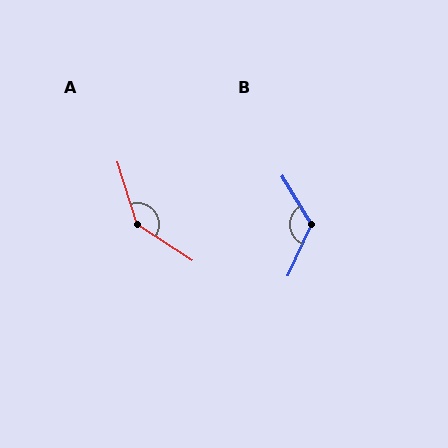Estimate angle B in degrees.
Approximately 124 degrees.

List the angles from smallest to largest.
B (124°), A (140°).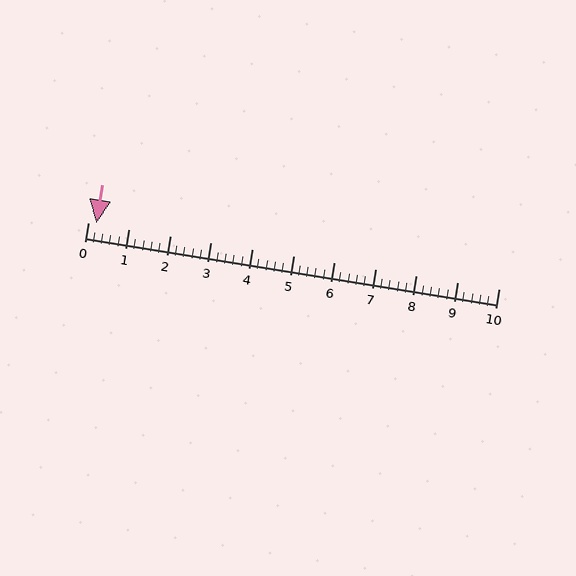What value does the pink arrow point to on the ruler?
The pink arrow points to approximately 0.2.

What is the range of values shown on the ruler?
The ruler shows values from 0 to 10.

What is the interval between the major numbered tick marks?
The major tick marks are spaced 1 units apart.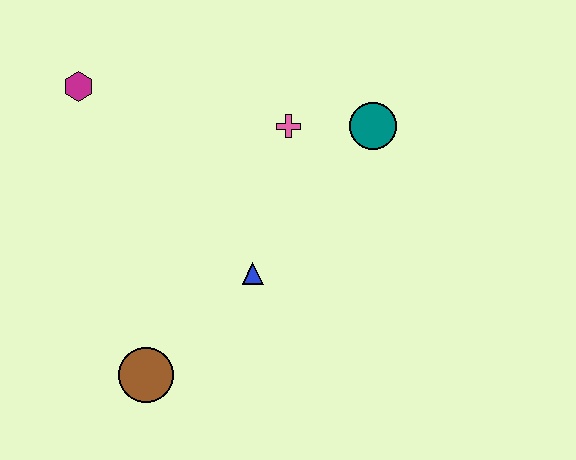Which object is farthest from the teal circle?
The brown circle is farthest from the teal circle.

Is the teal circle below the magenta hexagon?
Yes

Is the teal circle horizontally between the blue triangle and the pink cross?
No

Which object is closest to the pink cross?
The teal circle is closest to the pink cross.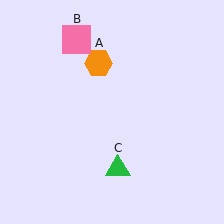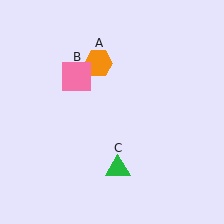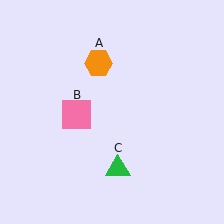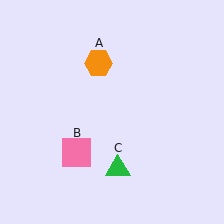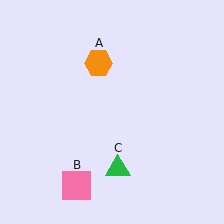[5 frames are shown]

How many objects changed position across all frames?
1 object changed position: pink square (object B).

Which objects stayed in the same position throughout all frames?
Orange hexagon (object A) and green triangle (object C) remained stationary.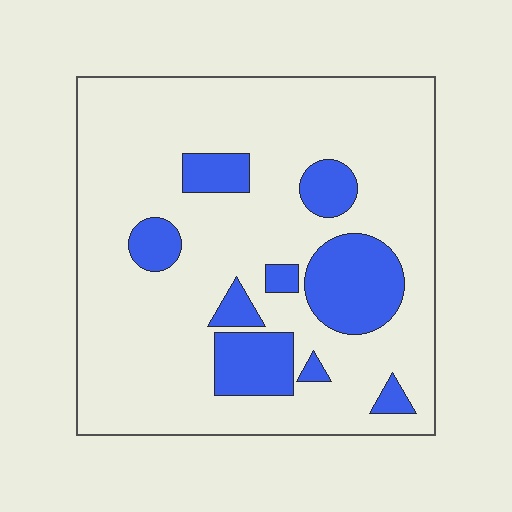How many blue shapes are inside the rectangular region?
9.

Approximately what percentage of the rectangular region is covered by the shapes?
Approximately 20%.